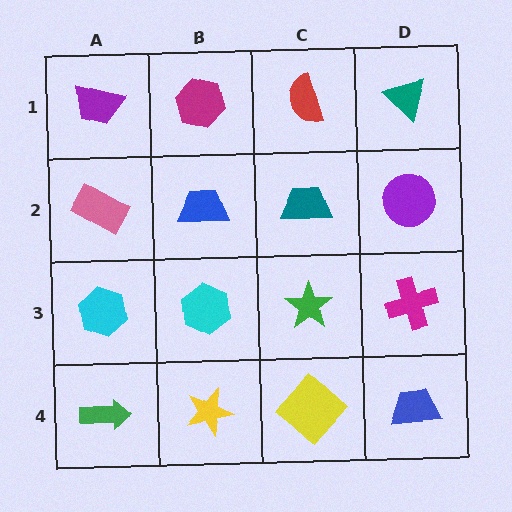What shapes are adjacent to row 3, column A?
A pink rectangle (row 2, column A), a green arrow (row 4, column A), a cyan hexagon (row 3, column B).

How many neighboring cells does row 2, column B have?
4.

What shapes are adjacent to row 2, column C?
A red semicircle (row 1, column C), a green star (row 3, column C), a blue trapezoid (row 2, column B), a purple circle (row 2, column D).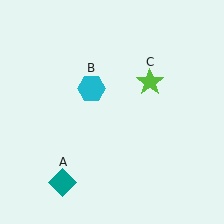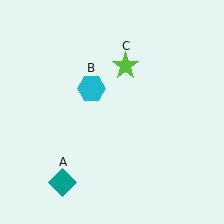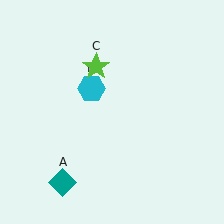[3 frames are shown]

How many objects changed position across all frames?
1 object changed position: lime star (object C).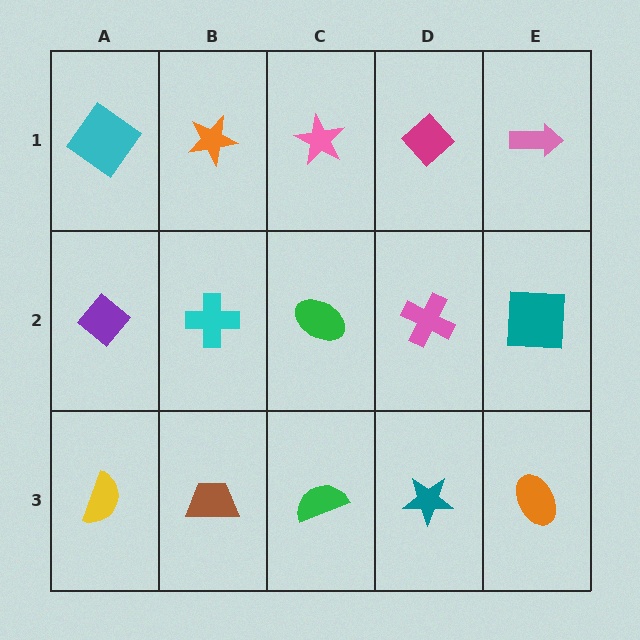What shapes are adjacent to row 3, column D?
A pink cross (row 2, column D), a green semicircle (row 3, column C), an orange ellipse (row 3, column E).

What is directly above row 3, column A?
A purple diamond.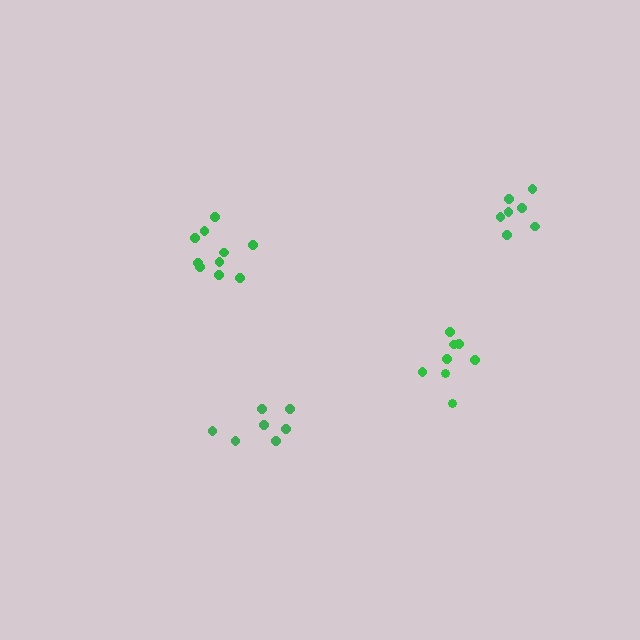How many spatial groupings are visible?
There are 4 spatial groupings.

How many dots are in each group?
Group 1: 7 dots, Group 2: 10 dots, Group 3: 8 dots, Group 4: 7 dots (32 total).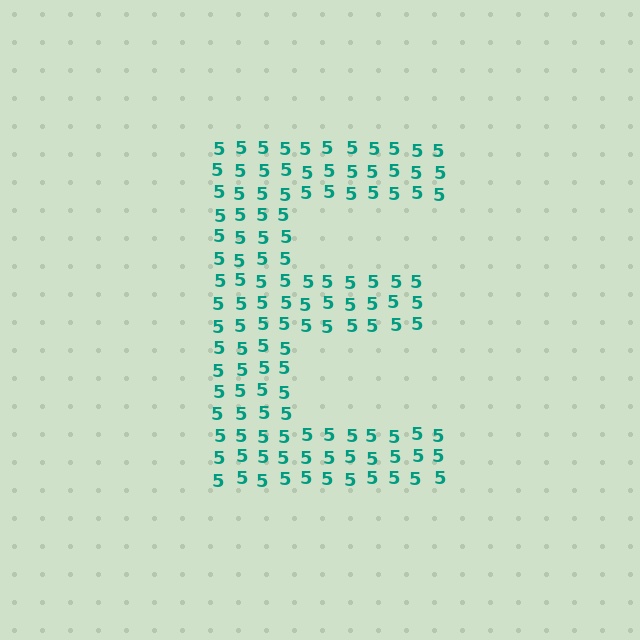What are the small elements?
The small elements are digit 5's.